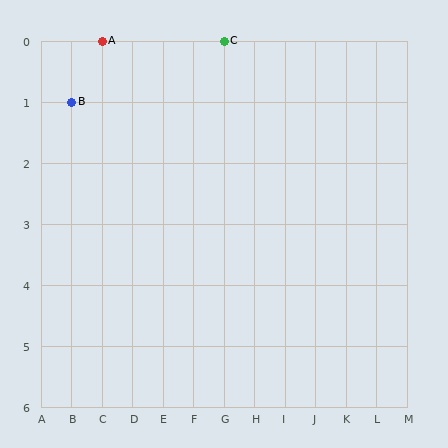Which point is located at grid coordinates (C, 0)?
Point A is at (C, 0).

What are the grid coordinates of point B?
Point B is at grid coordinates (B, 1).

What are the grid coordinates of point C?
Point C is at grid coordinates (G, 0).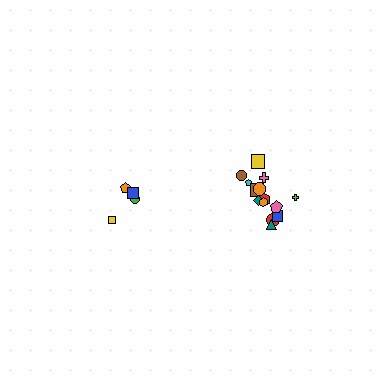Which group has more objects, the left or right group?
The right group.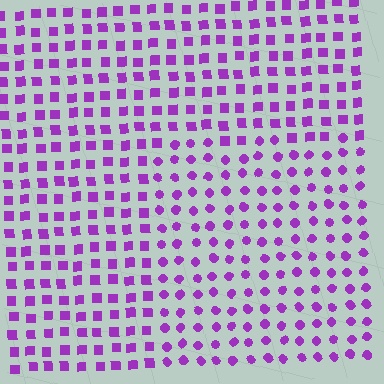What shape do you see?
I see a rectangle.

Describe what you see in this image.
The image is filled with small purple elements arranged in a uniform grid. A rectangle-shaped region contains circles, while the surrounding area contains squares. The boundary is defined purely by the change in element shape.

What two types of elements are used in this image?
The image uses circles inside the rectangle region and squares outside it.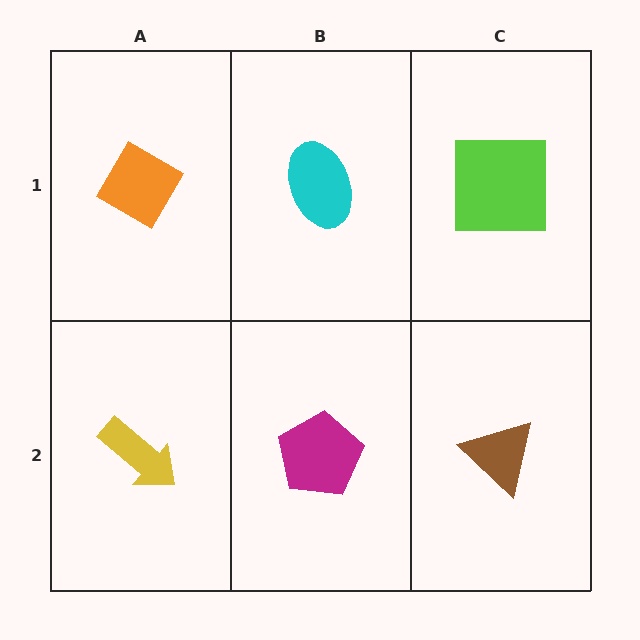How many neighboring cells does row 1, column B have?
3.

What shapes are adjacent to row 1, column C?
A brown triangle (row 2, column C), a cyan ellipse (row 1, column B).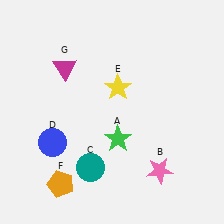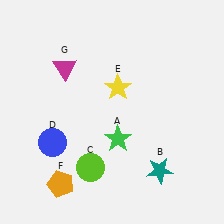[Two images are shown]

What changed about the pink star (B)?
In Image 1, B is pink. In Image 2, it changed to teal.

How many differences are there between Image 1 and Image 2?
There are 2 differences between the two images.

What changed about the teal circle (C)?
In Image 1, C is teal. In Image 2, it changed to lime.